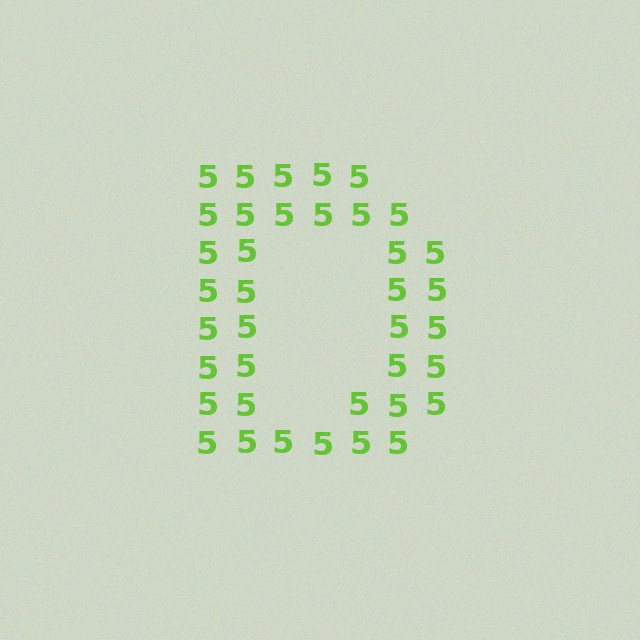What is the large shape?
The large shape is the letter D.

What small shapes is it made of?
It is made of small digit 5's.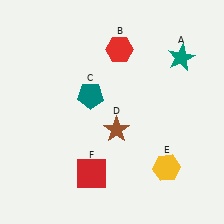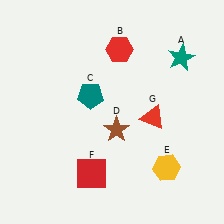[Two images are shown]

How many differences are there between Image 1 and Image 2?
There is 1 difference between the two images.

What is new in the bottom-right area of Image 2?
A red triangle (G) was added in the bottom-right area of Image 2.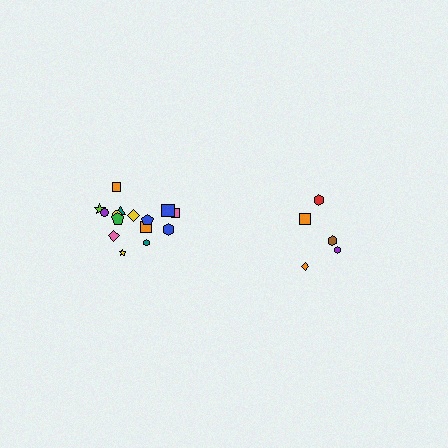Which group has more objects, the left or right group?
The left group.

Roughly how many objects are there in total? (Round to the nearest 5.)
Roughly 20 objects in total.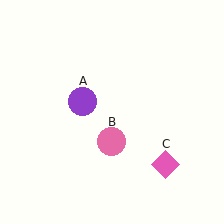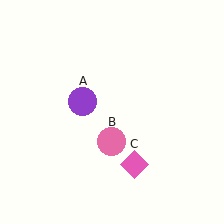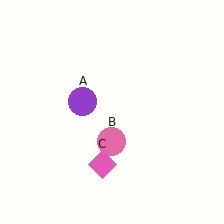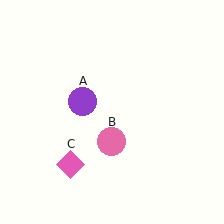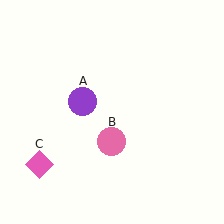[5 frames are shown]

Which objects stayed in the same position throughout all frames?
Purple circle (object A) and pink circle (object B) remained stationary.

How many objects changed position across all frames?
1 object changed position: pink diamond (object C).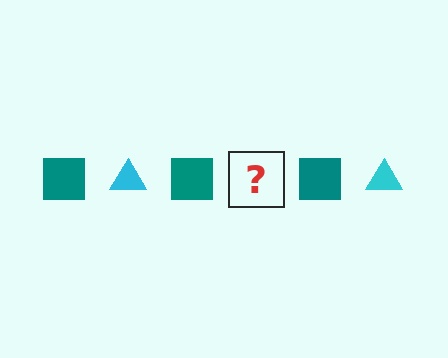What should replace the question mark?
The question mark should be replaced with a cyan triangle.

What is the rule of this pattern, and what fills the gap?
The rule is that the pattern alternates between teal square and cyan triangle. The gap should be filled with a cyan triangle.